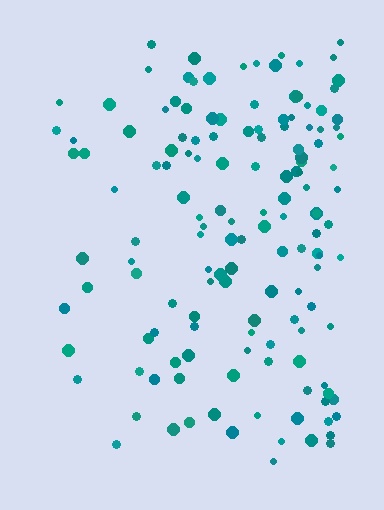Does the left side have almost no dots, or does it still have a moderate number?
Still a moderate number, just noticeably fewer than the right.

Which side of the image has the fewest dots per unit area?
The left.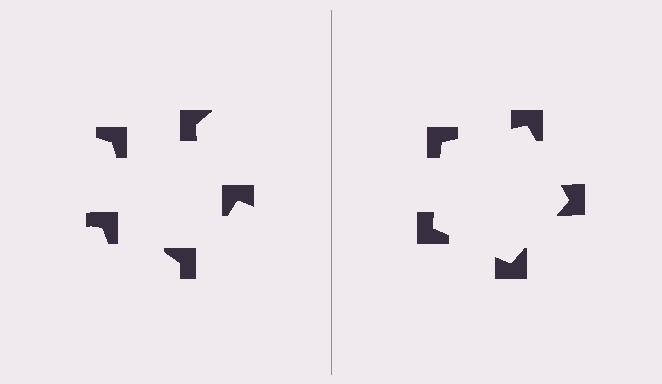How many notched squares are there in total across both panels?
10 — 5 on each side.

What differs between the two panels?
The notched squares are positioned identically on both sides; only the wedge orientations differ. On the right they align to a pentagon; on the left they are misaligned.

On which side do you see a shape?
An illusory pentagon appears on the right side. On the left side the wedge cuts are rotated, so no coherent shape forms.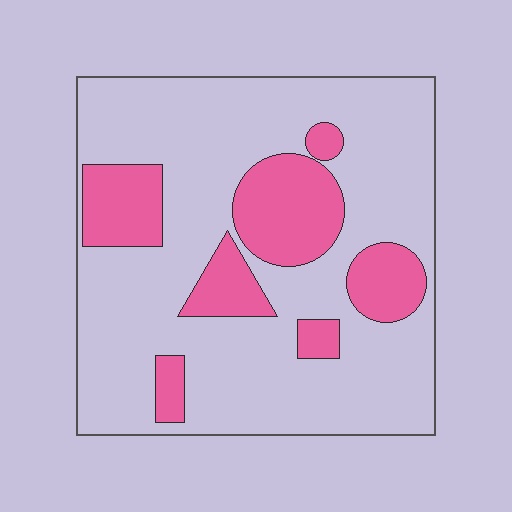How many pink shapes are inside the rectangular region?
7.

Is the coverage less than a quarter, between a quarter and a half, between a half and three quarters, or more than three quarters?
Less than a quarter.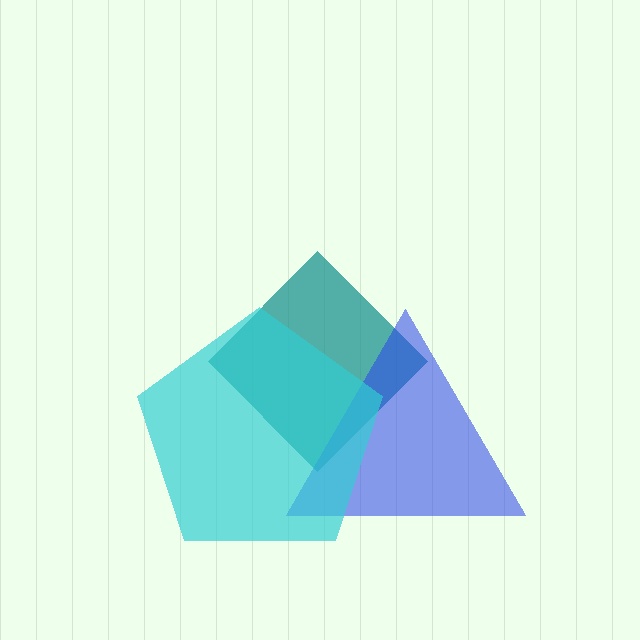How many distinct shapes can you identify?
There are 3 distinct shapes: a teal diamond, a blue triangle, a cyan pentagon.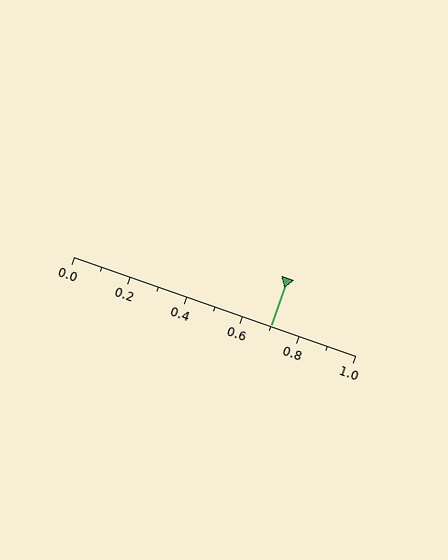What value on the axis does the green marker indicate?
The marker indicates approximately 0.7.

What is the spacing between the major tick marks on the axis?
The major ticks are spaced 0.2 apart.